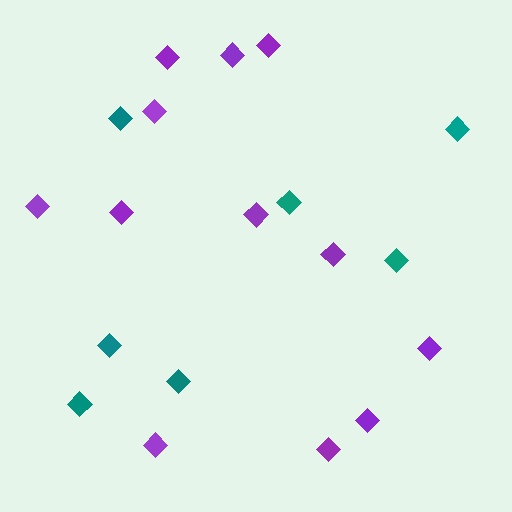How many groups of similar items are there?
There are 2 groups: one group of teal diamonds (7) and one group of purple diamonds (12).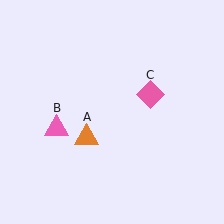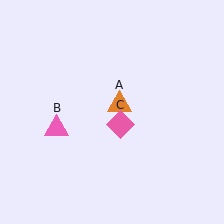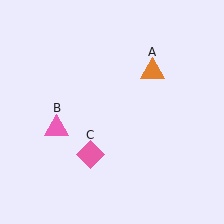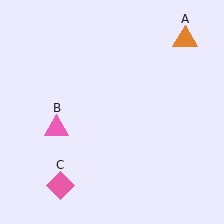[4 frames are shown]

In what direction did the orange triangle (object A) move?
The orange triangle (object A) moved up and to the right.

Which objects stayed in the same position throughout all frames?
Pink triangle (object B) remained stationary.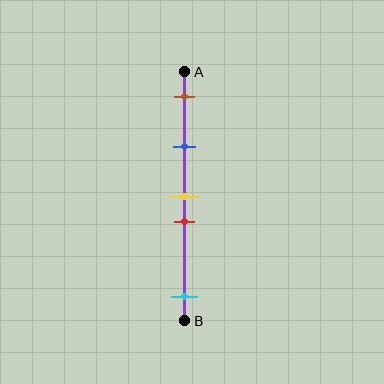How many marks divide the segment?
There are 5 marks dividing the segment.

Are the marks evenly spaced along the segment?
No, the marks are not evenly spaced.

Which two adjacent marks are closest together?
The yellow and red marks are the closest adjacent pair.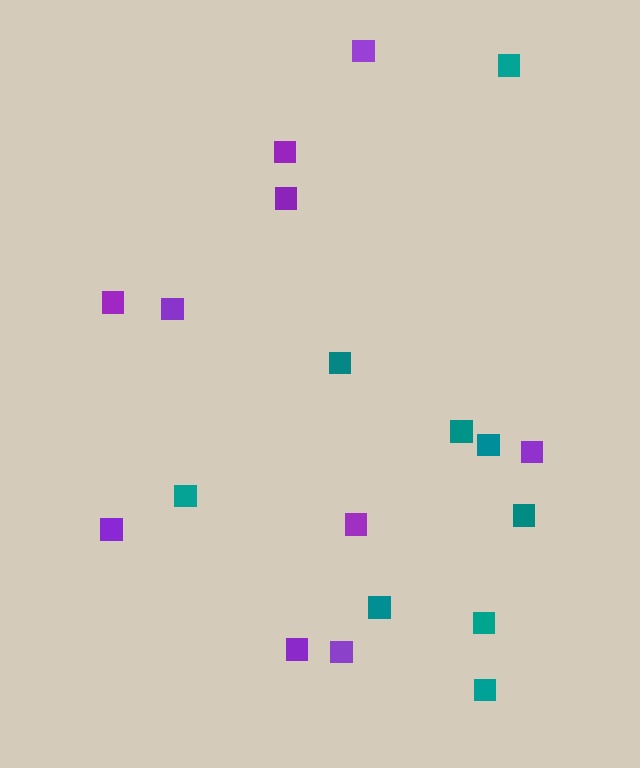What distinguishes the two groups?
There are 2 groups: one group of purple squares (10) and one group of teal squares (9).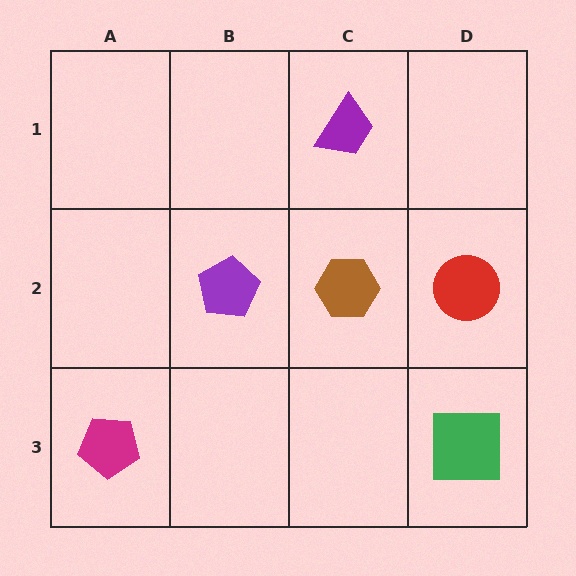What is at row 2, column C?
A brown hexagon.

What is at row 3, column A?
A magenta pentagon.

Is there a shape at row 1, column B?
No, that cell is empty.